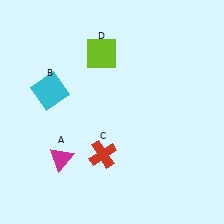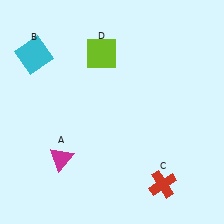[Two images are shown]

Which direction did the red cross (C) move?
The red cross (C) moved right.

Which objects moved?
The objects that moved are: the cyan square (B), the red cross (C).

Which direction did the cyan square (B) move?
The cyan square (B) moved up.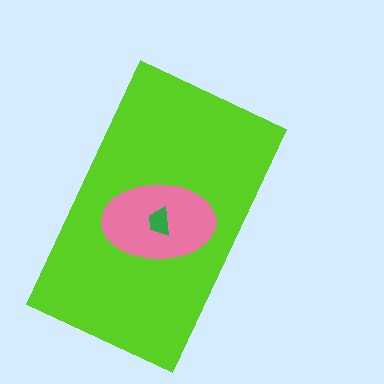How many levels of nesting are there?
3.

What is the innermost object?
The green trapezoid.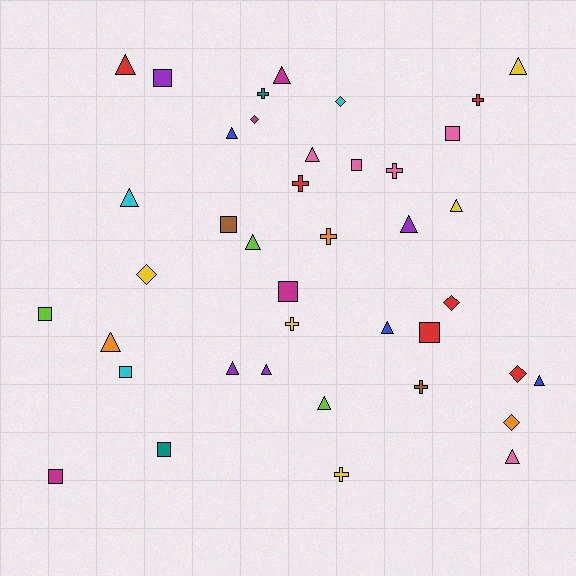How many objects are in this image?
There are 40 objects.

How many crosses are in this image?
There are 8 crosses.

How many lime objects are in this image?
There are 3 lime objects.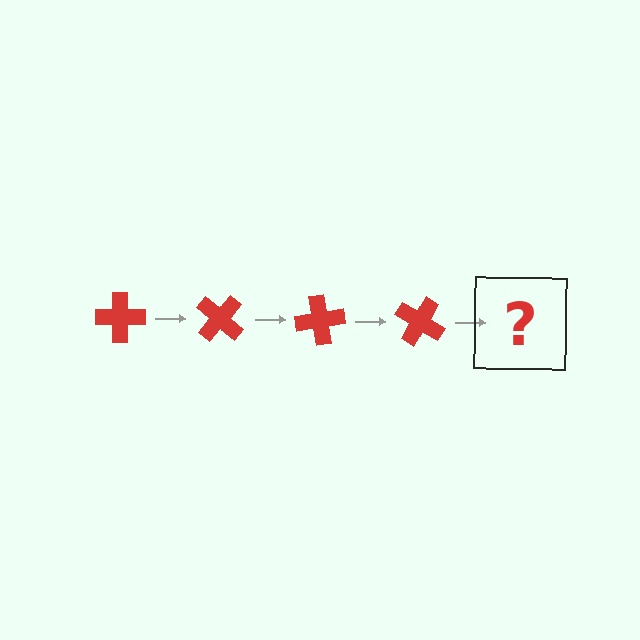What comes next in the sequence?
The next element should be a red cross rotated 160 degrees.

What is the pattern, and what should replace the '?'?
The pattern is that the cross rotates 40 degrees each step. The '?' should be a red cross rotated 160 degrees.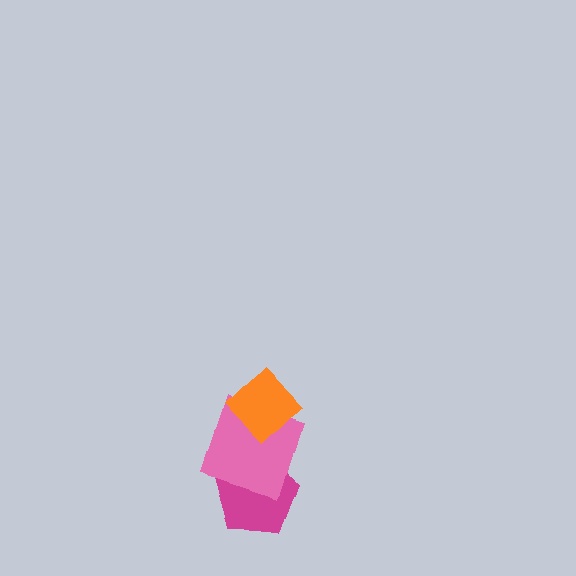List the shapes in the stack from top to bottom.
From top to bottom: the orange diamond, the pink square, the magenta pentagon.